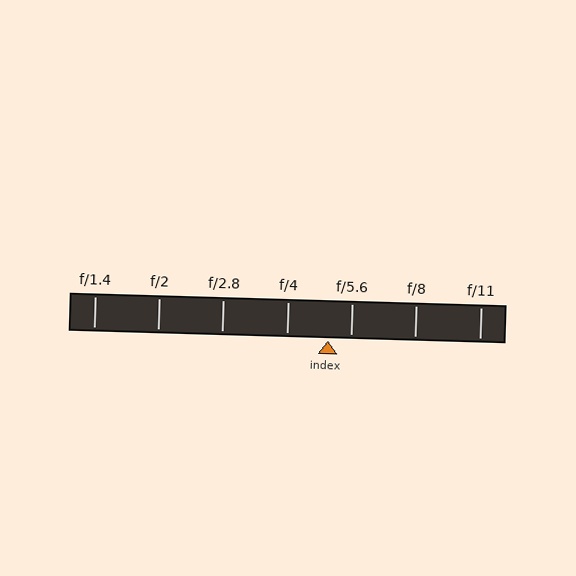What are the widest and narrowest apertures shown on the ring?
The widest aperture shown is f/1.4 and the narrowest is f/11.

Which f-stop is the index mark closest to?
The index mark is closest to f/5.6.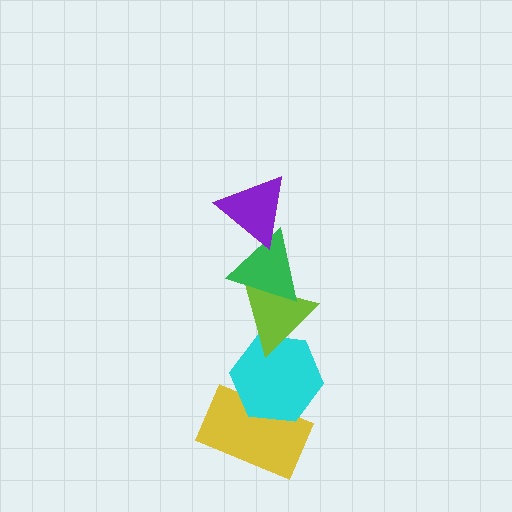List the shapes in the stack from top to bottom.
From top to bottom: the purple triangle, the green triangle, the lime triangle, the cyan hexagon, the yellow rectangle.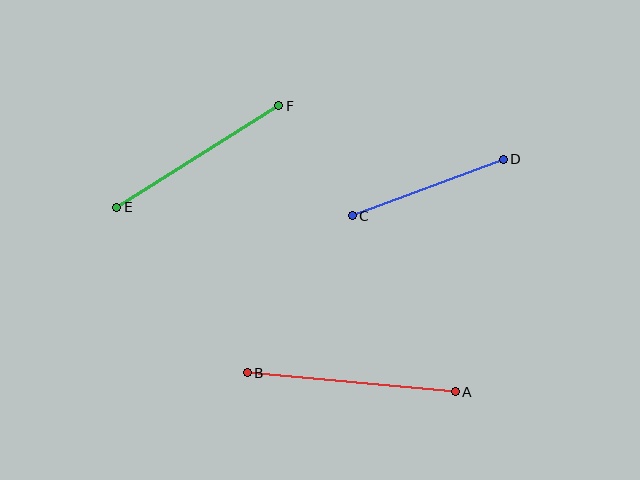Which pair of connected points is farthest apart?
Points A and B are farthest apart.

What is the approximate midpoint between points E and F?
The midpoint is at approximately (198, 156) pixels.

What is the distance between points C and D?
The distance is approximately 161 pixels.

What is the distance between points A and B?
The distance is approximately 209 pixels.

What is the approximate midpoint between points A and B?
The midpoint is at approximately (351, 382) pixels.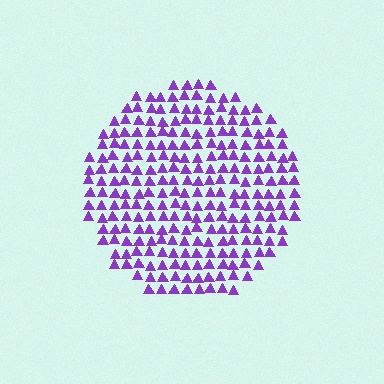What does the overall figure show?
The overall figure shows a circle.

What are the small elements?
The small elements are triangles.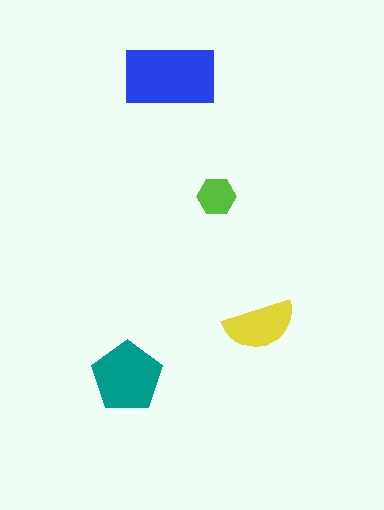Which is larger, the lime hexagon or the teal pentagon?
The teal pentagon.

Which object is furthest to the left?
The teal pentagon is leftmost.